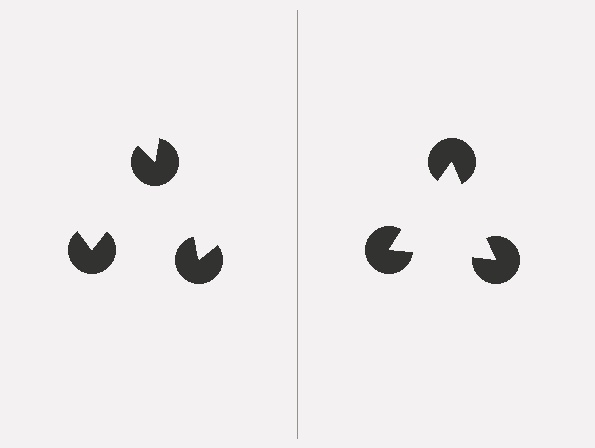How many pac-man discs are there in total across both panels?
6 — 3 on each side.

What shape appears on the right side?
An illusory triangle.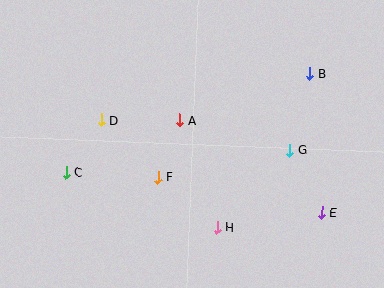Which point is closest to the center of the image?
Point A at (180, 120) is closest to the center.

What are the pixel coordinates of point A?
Point A is at (180, 120).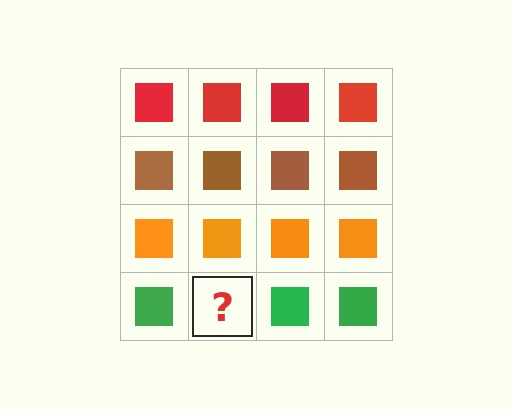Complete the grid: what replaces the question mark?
The question mark should be replaced with a green square.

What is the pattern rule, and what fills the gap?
The rule is that each row has a consistent color. The gap should be filled with a green square.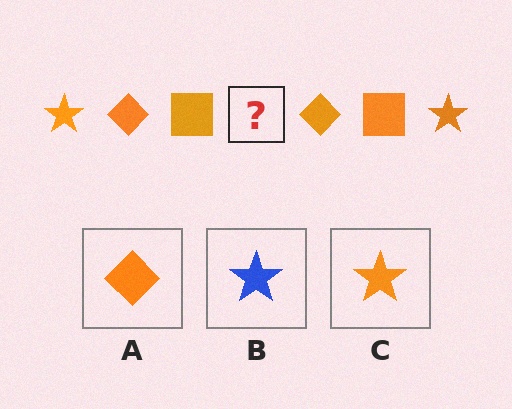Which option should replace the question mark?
Option C.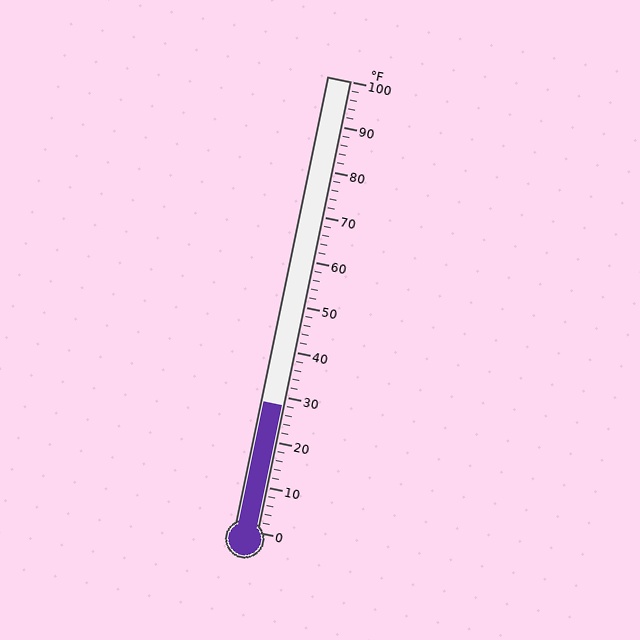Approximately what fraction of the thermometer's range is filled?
The thermometer is filled to approximately 30% of its range.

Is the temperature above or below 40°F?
The temperature is below 40°F.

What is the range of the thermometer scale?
The thermometer scale ranges from 0°F to 100°F.